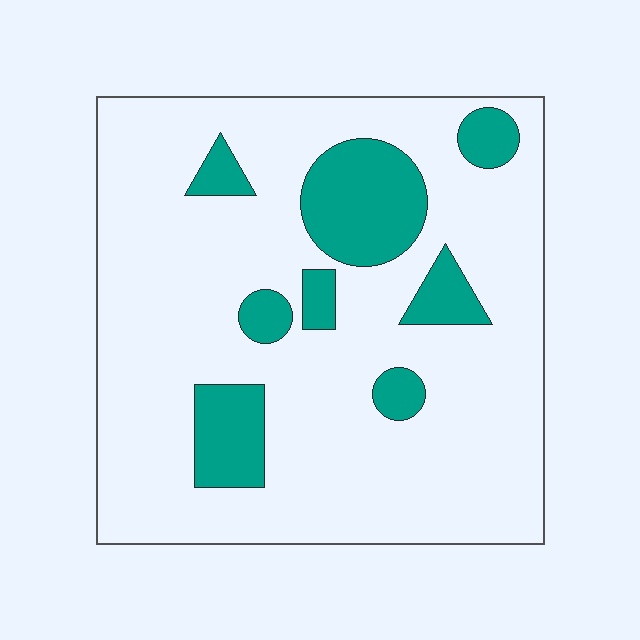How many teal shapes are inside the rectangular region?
8.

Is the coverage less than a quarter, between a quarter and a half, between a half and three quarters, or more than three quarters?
Less than a quarter.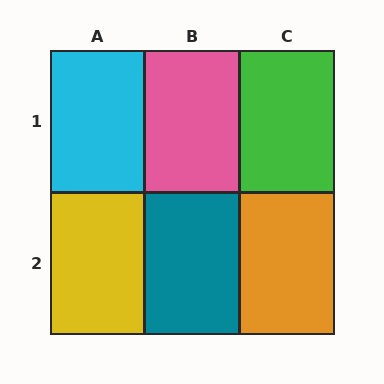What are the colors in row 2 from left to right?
Yellow, teal, orange.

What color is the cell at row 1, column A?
Cyan.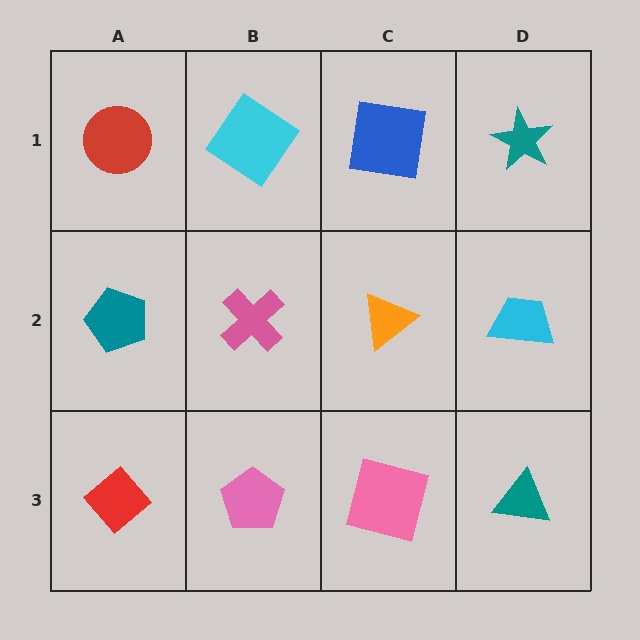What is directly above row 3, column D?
A cyan trapezoid.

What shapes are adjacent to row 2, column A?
A red circle (row 1, column A), a red diamond (row 3, column A), a pink cross (row 2, column B).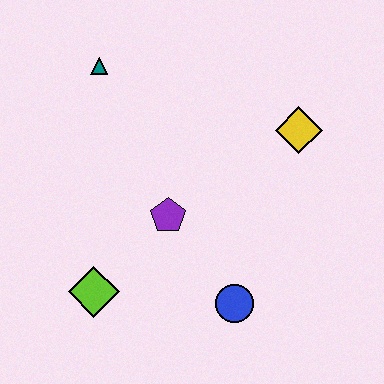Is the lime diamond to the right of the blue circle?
No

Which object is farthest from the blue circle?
The teal triangle is farthest from the blue circle.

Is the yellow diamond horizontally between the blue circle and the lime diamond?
No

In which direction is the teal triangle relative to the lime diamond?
The teal triangle is above the lime diamond.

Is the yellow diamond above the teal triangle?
No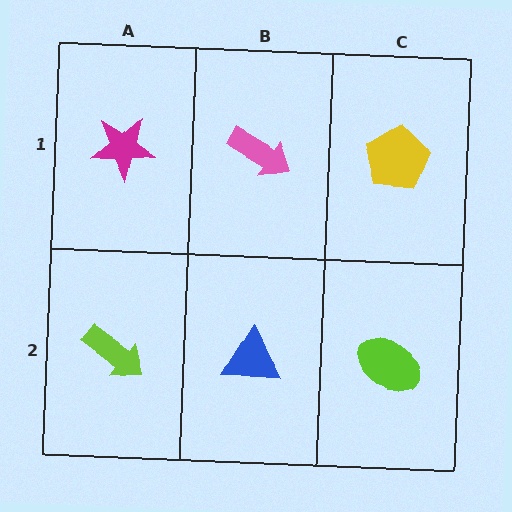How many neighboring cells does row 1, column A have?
2.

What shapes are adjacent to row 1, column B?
A blue triangle (row 2, column B), a magenta star (row 1, column A), a yellow pentagon (row 1, column C).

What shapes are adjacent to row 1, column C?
A lime ellipse (row 2, column C), a pink arrow (row 1, column B).